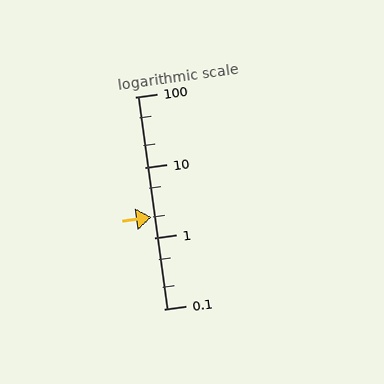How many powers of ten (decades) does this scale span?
The scale spans 3 decades, from 0.1 to 100.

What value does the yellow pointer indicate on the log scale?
The pointer indicates approximately 2.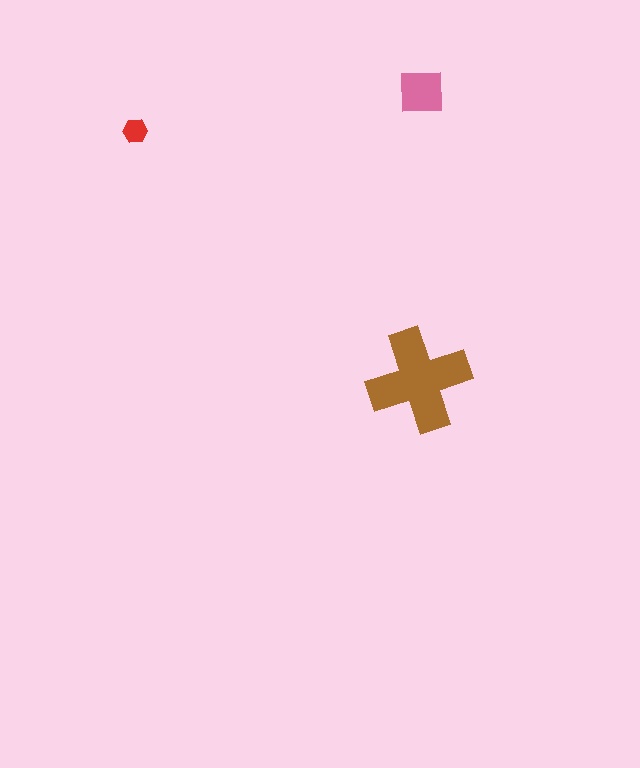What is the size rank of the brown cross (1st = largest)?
1st.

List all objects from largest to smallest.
The brown cross, the pink square, the red hexagon.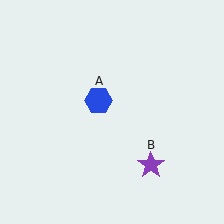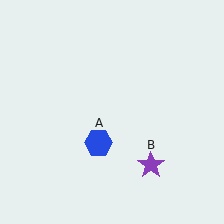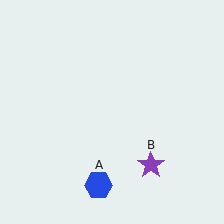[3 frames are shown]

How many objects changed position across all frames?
1 object changed position: blue hexagon (object A).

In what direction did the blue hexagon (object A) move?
The blue hexagon (object A) moved down.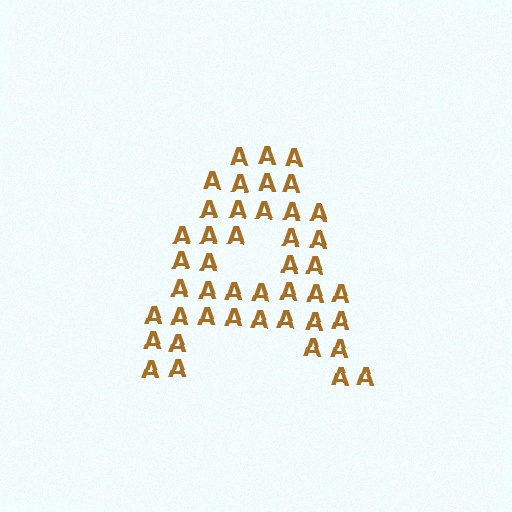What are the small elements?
The small elements are letter A's.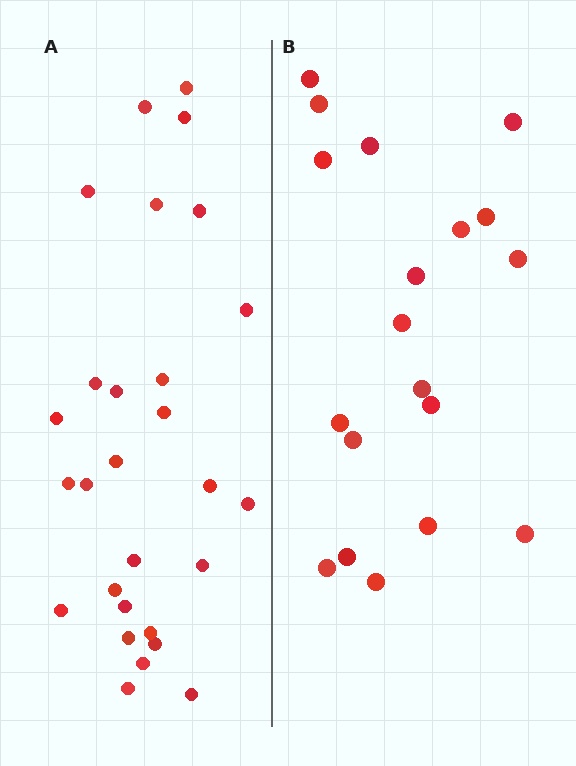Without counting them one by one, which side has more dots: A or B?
Region A (the left region) has more dots.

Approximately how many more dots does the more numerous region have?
Region A has roughly 8 or so more dots than region B.